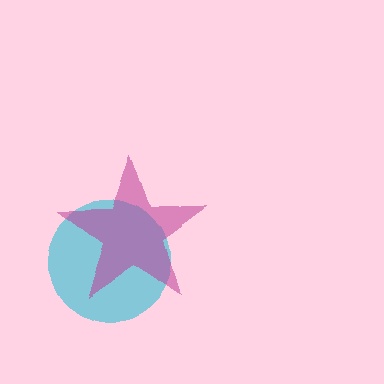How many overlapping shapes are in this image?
There are 2 overlapping shapes in the image.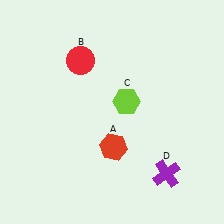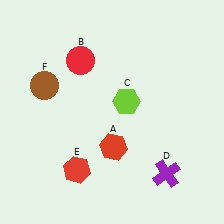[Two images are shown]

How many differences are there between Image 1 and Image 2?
There are 2 differences between the two images.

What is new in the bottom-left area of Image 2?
A red hexagon (E) was added in the bottom-left area of Image 2.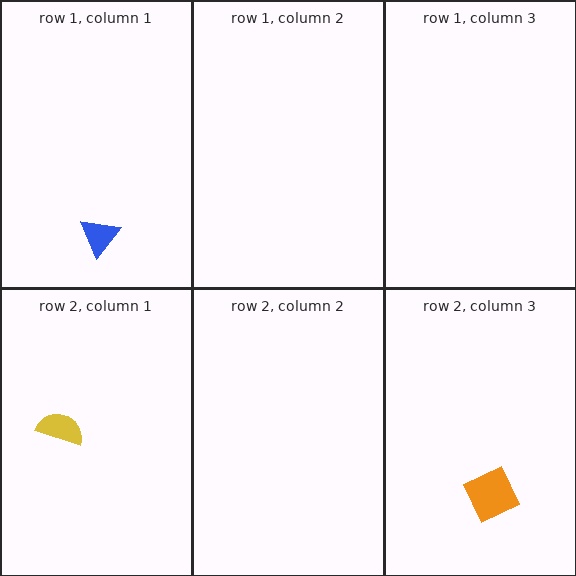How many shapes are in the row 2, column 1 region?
1.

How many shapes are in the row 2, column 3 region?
1.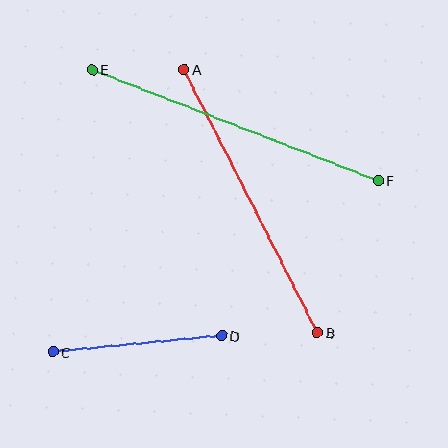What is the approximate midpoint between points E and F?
The midpoint is at approximately (235, 125) pixels.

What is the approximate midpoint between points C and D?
The midpoint is at approximately (137, 344) pixels.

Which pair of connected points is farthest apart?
Points E and F are farthest apart.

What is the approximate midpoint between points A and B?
The midpoint is at approximately (251, 201) pixels.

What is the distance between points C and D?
The distance is approximately 169 pixels.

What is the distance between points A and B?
The distance is approximately 295 pixels.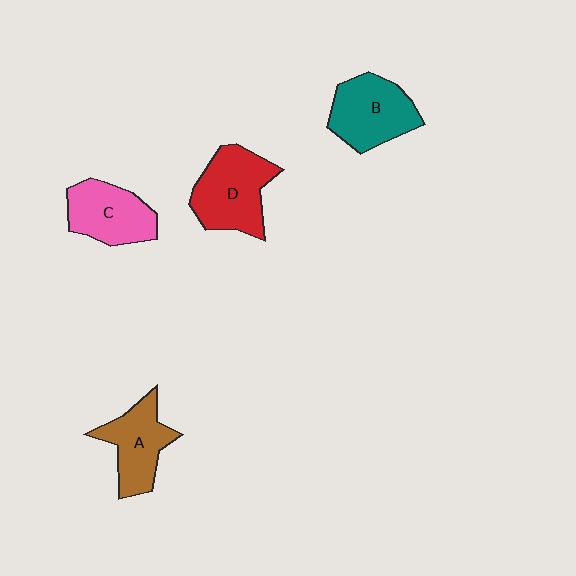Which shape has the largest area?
Shape D (red).